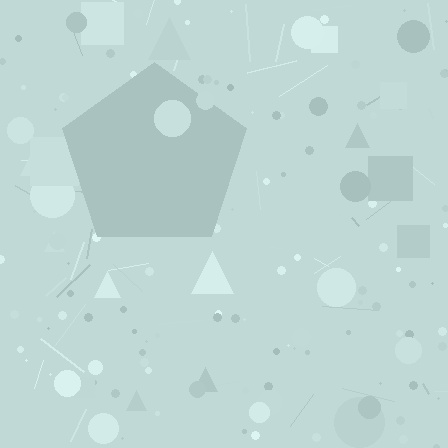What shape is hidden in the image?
A pentagon is hidden in the image.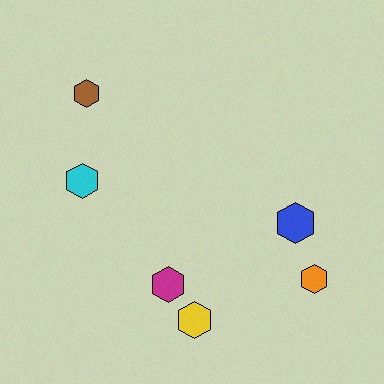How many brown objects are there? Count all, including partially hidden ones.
There is 1 brown object.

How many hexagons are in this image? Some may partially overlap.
There are 6 hexagons.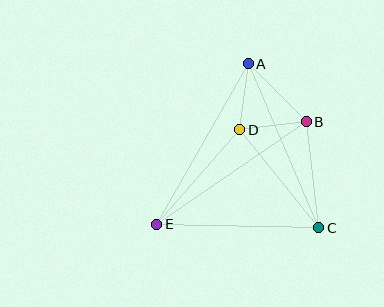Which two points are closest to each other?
Points A and D are closest to each other.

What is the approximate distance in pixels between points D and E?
The distance between D and E is approximately 126 pixels.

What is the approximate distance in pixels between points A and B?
The distance between A and B is approximately 82 pixels.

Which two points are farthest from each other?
Points A and E are farthest from each other.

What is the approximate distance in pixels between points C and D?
The distance between C and D is approximately 126 pixels.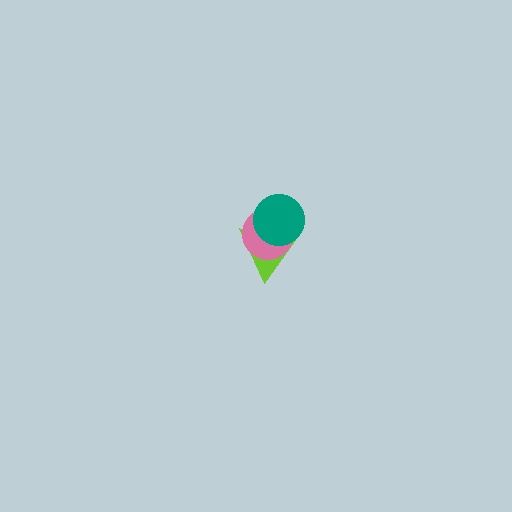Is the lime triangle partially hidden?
Yes, it is partially covered by another shape.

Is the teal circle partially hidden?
No, no other shape covers it.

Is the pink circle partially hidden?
Yes, it is partially covered by another shape.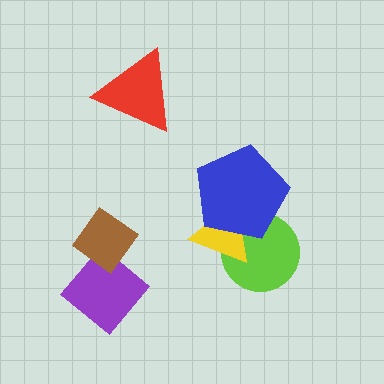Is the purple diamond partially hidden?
Yes, it is partially covered by another shape.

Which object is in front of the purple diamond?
The brown diamond is in front of the purple diamond.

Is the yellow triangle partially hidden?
Yes, it is partially covered by another shape.